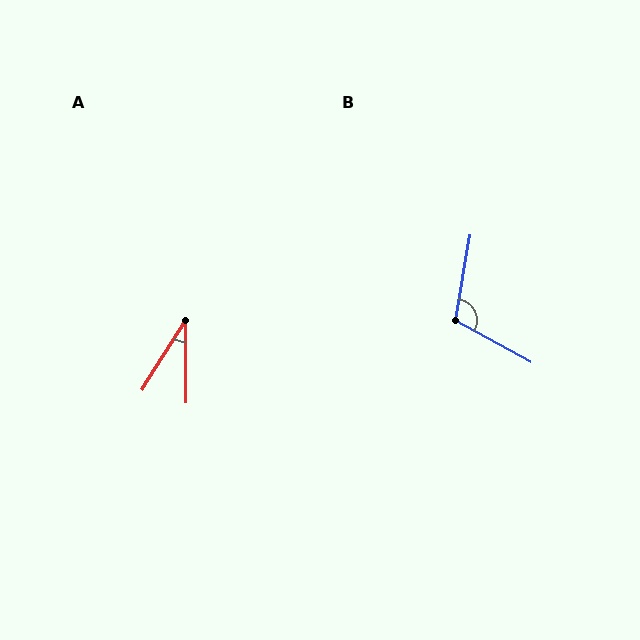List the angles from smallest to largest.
A (32°), B (109°).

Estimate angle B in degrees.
Approximately 109 degrees.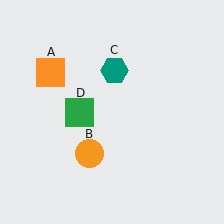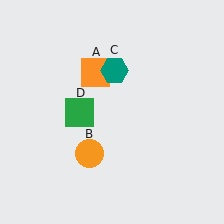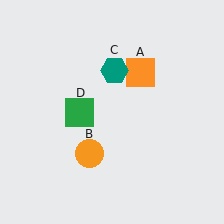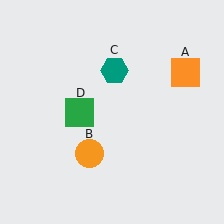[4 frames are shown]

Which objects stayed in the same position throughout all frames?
Orange circle (object B) and teal hexagon (object C) and green square (object D) remained stationary.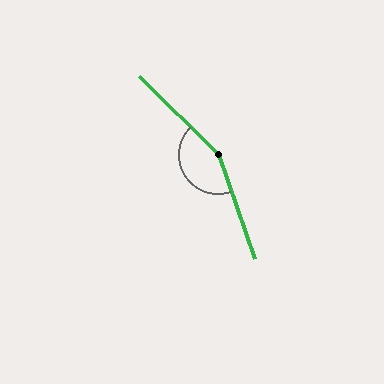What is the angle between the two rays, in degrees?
Approximately 154 degrees.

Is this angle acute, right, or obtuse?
It is obtuse.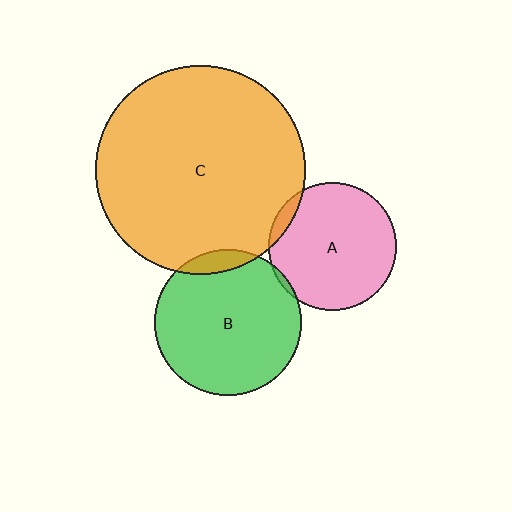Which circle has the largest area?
Circle C (orange).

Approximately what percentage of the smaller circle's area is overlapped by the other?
Approximately 5%.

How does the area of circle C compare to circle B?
Approximately 2.0 times.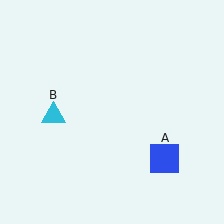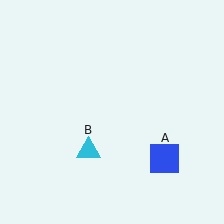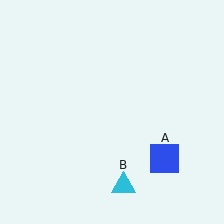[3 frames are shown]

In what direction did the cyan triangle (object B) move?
The cyan triangle (object B) moved down and to the right.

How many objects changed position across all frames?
1 object changed position: cyan triangle (object B).